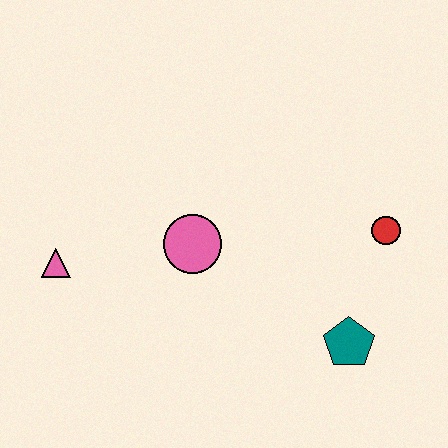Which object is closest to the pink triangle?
The pink circle is closest to the pink triangle.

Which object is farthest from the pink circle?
The red circle is farthest from the pink circle.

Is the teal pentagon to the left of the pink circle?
No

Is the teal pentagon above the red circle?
No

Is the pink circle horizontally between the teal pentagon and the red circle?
No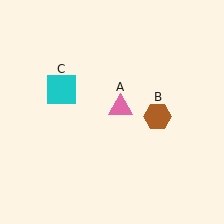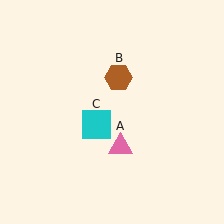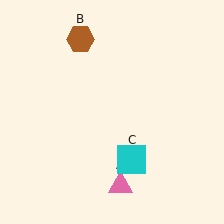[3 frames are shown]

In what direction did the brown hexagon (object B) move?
The brown hexagon (object B) moved up and to the left.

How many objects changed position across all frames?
3 objects changed position: pink triangle (object A), brown hexagon (object B), cyan square (object C).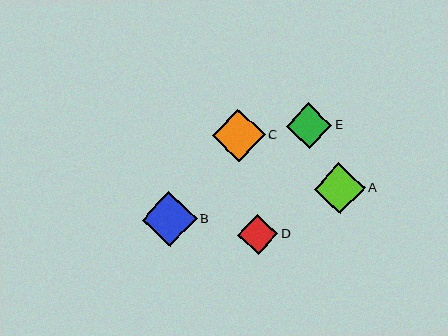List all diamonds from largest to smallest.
From largest to smallest: B, C, A, E, D.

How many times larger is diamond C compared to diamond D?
Diamond C is approximately 1.3 times the size of diamond D.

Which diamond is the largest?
Diamond B is the largest with a size of approximately 55 pixels.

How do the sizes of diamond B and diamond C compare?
Diamond B and diamond C are approximately the same size.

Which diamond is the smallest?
Diamond D is the smallest with a size of approximately 40 pixels.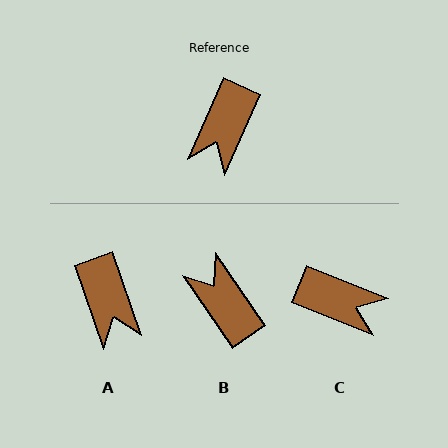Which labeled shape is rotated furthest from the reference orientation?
B, about 121 degrees away.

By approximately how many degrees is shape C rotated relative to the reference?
Approximately 92 degrees counter-clockwise.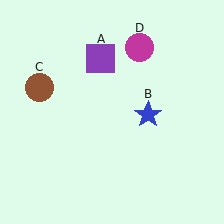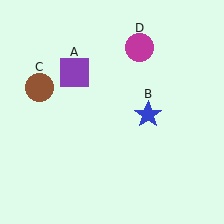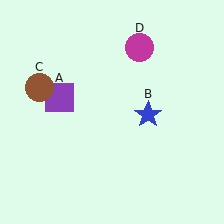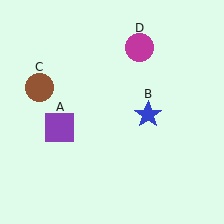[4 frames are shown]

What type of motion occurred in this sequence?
The purple square (object A) rotated counterclockwise around the center of the scene.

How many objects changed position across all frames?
1 object changed position: purple square (object A).